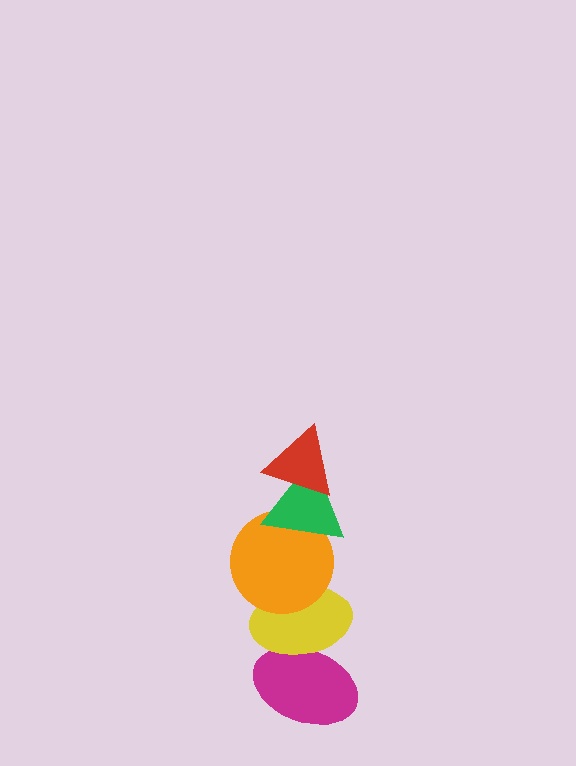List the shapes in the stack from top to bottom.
From top to bottom: the red triangle, the green triangle, the orange circle, the yellow ellipse, the magenta ellipse.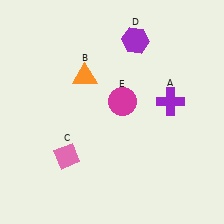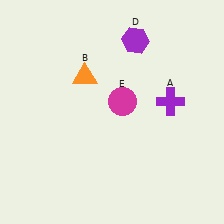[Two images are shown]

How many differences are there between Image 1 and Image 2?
There is 1 difference between the two images.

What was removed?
The pink diamond (C) was removed in Image 2.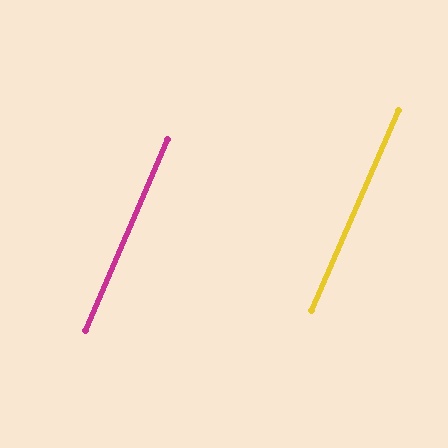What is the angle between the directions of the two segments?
Approximately 0 degrees.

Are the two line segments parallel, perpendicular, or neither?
Parallel — their directions differ by only 0.2°.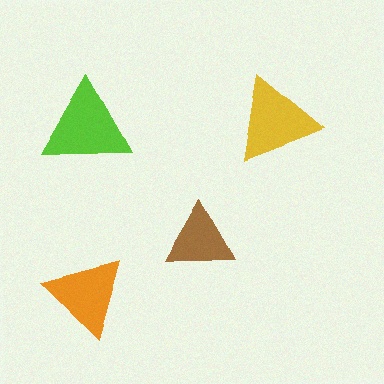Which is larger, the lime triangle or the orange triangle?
The lime one.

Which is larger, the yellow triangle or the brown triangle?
The yellow one.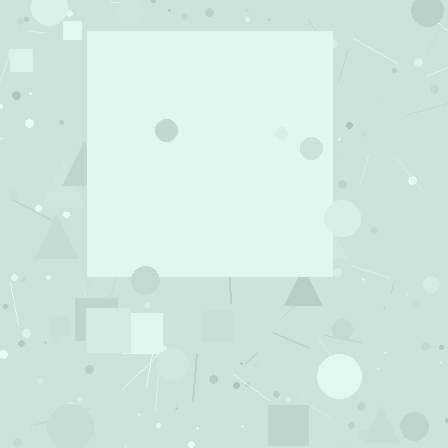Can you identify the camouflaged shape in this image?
The camouflaged shape is a square.